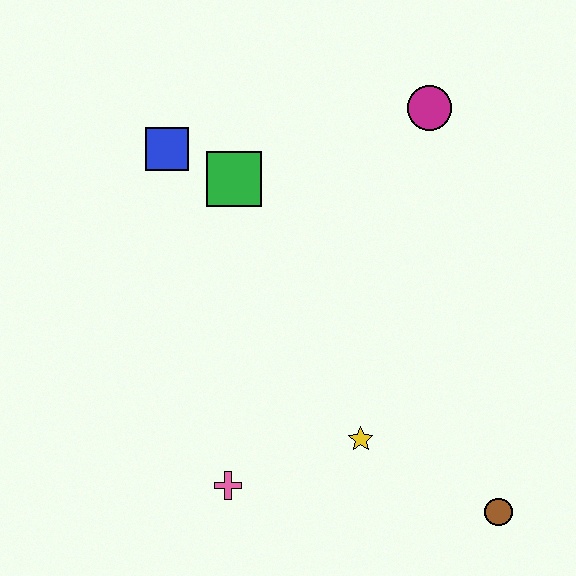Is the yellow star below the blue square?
Yes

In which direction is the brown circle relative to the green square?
The brown circle is below the green square.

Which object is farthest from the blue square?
The brown circle is farthest from the blue square.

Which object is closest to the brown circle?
The yellow star is closest to the brown circle.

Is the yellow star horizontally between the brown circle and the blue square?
Yes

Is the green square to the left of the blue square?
No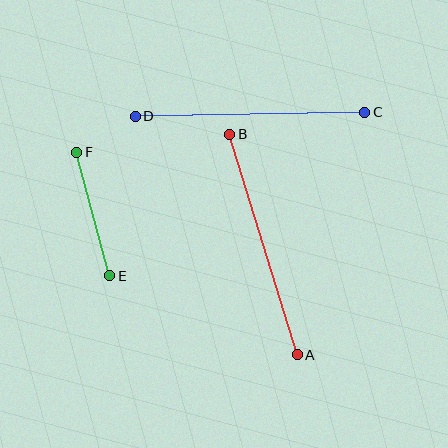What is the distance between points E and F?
The distance is approximately 128 pixels.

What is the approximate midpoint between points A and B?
The midpoint is at approximately (264, 244) pixels.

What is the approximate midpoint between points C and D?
The midpoint is at approximately (250, 114) pixels.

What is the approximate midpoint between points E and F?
The midpoint is at approximately (93, 214) pixels.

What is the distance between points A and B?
The distance is approximately 230 pixels.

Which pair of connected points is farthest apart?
Points A and B are farthest apart.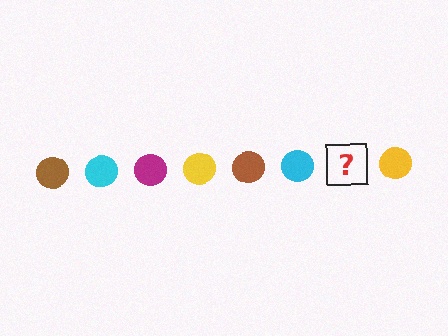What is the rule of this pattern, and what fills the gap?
The rule is that the pattern cycles through brown, cyan, magenta, yellow circles. The gap should be filled with a magenta circle.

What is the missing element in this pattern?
The missing element is a magenta circle.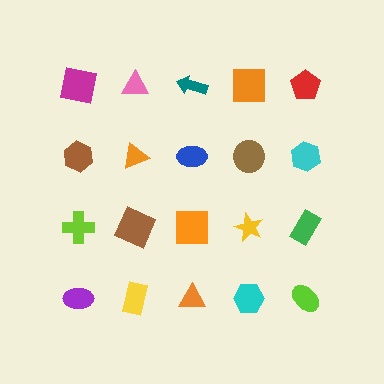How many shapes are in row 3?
5 shapes.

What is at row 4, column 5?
A lime ellipse.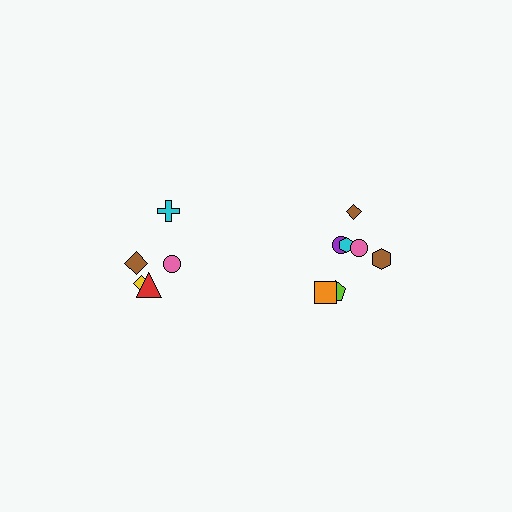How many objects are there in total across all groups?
There are 12 objects.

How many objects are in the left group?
There are 5 objects.